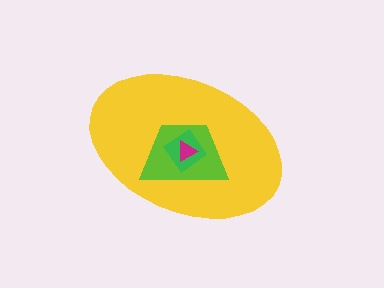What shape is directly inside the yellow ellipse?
The lime trapezoid.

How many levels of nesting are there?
4.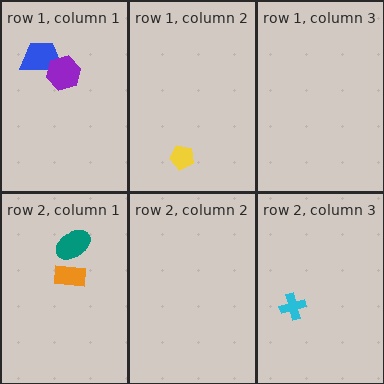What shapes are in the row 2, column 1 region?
The teal ellipse, the orange rectangle.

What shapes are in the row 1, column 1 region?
The blue trapezoid, the purple hexagon.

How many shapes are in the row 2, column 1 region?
2.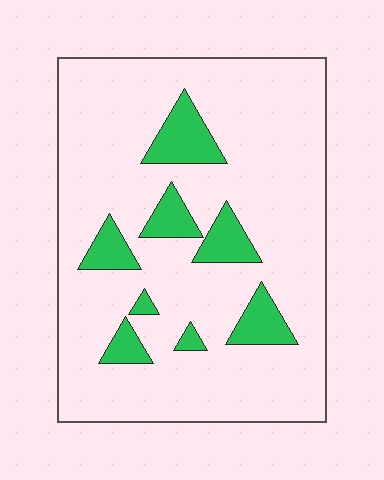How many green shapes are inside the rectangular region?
8.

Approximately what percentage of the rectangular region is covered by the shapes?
Approximately 15%.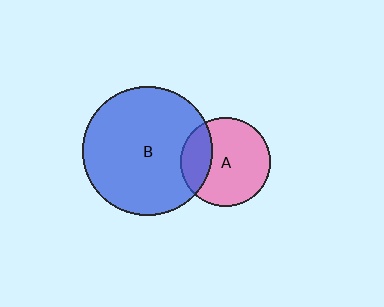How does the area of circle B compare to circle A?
Approximately 2.1 times.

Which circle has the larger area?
Circle B (blue).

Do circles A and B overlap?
Yes.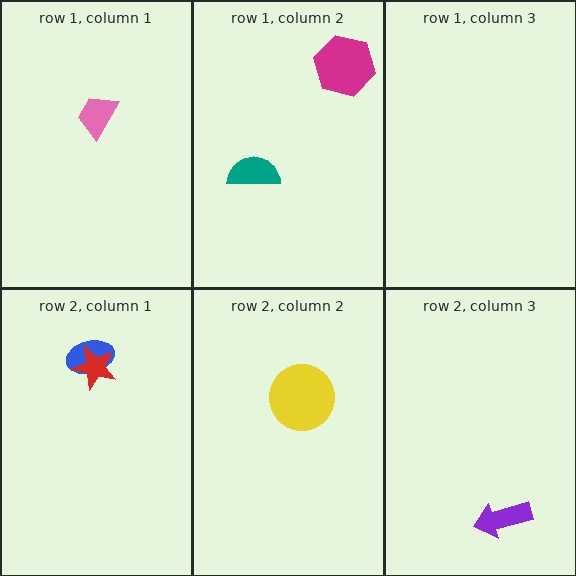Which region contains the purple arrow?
The row 2, column 3 region.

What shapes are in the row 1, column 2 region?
The magenta hexagon, the teal semicircle.